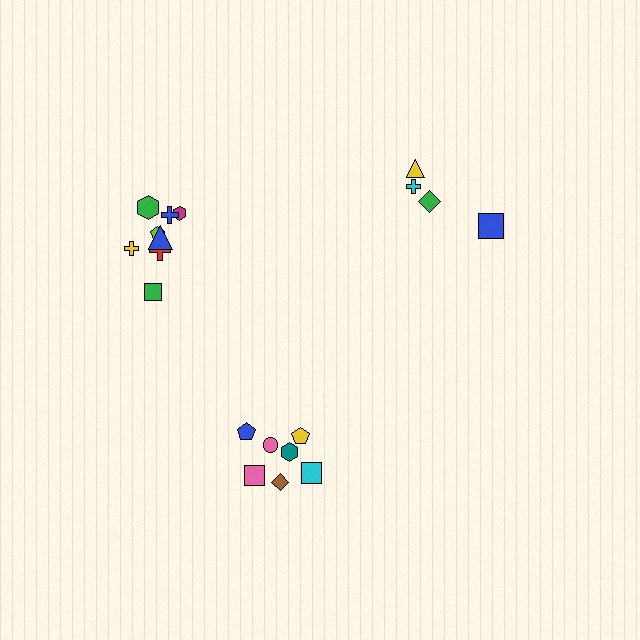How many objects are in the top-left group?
There are 8 objects.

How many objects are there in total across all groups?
There are 19 objects.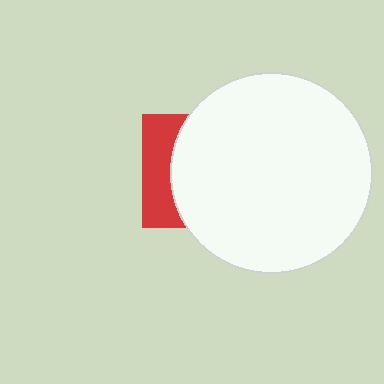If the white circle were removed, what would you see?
You would see the complete red square.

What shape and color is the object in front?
The object in front is a white circle.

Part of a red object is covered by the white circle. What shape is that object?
It is a square.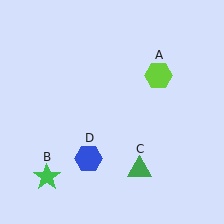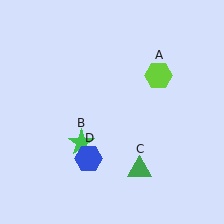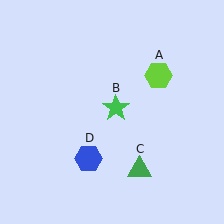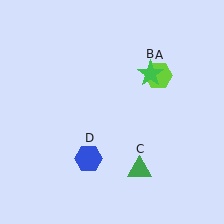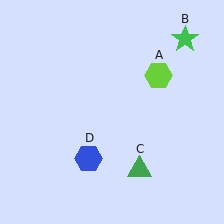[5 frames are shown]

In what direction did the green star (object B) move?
The green star (object B) moved up and to the right.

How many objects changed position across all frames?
1 object changed position: green star (object B).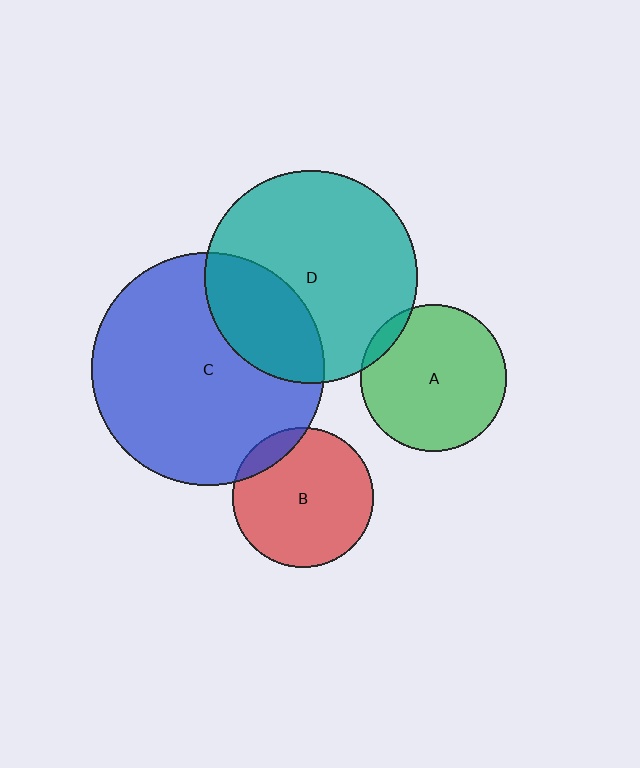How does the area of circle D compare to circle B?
Approximately 2.3 times.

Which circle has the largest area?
Circle C (blue).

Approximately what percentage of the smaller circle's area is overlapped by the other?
Approximately 30%.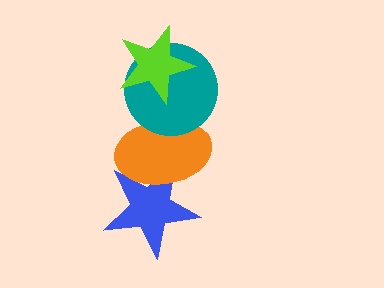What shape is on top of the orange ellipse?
The teal circle is on top of the orange ellipse.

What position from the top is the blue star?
The blue star is 4th from the top.